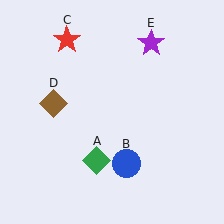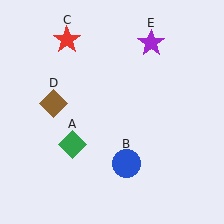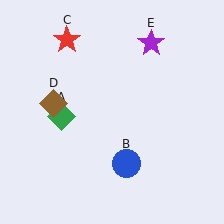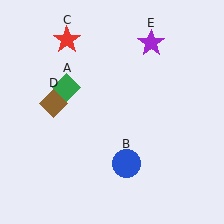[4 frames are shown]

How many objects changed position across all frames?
1 object changed position: green diamond (object A).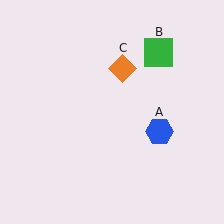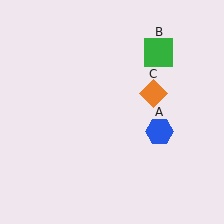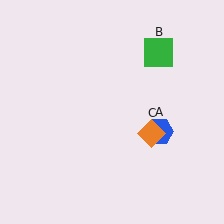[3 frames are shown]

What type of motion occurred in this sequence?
The orange diamond (object C) rotated clockwise around the center of the scene.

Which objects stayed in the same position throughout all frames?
Blue hexagon (object A) and green square (object B) remained stationary.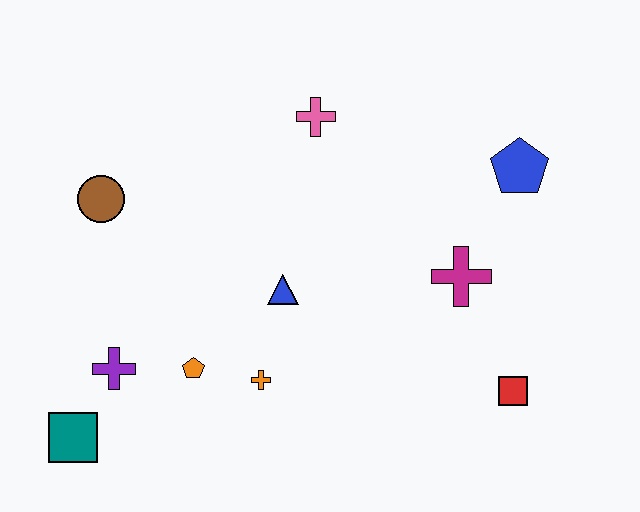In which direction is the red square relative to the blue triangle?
The red square is to the right of the blue triangle.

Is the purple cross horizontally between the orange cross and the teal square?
Yes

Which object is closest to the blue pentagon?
The magenta cross is closest to the blue pentagon.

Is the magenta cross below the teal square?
No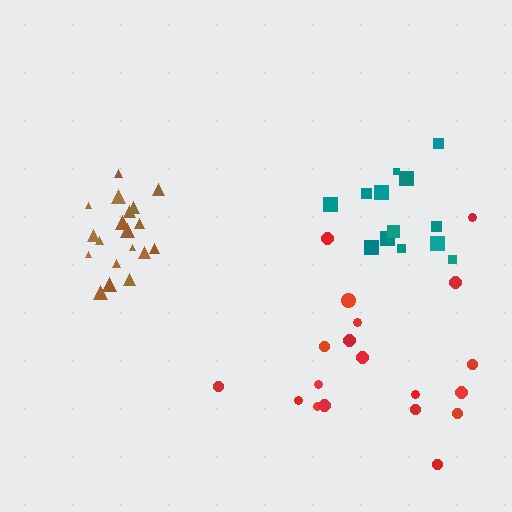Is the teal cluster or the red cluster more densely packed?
Teal.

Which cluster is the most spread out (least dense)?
Red.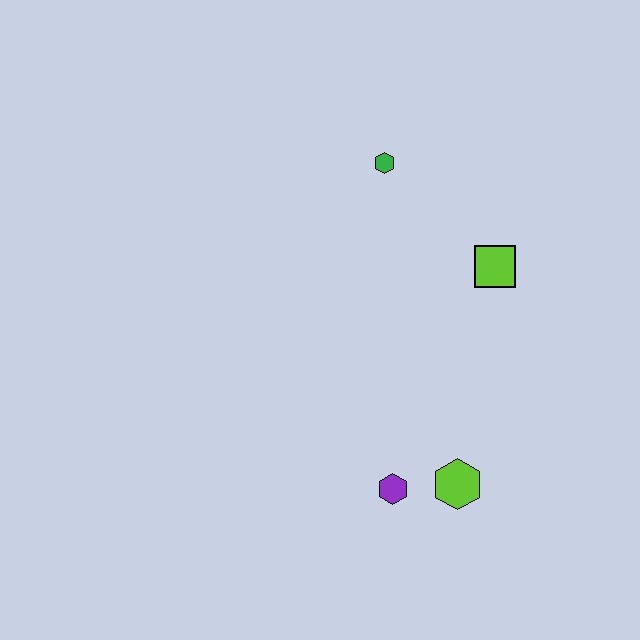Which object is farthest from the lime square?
The purple hexagon is farthest from the lime square.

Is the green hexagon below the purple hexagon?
No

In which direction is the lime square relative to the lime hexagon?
The lime square is above the lime hexagon.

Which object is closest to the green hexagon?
The lime square is closest to the green hexagon.